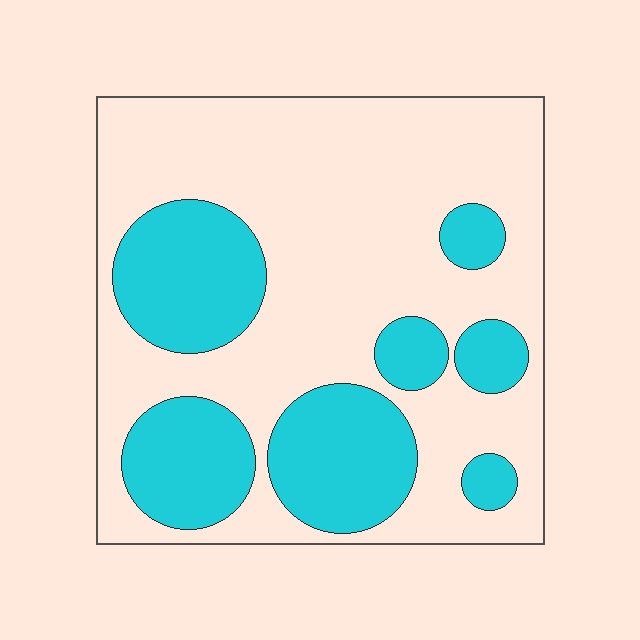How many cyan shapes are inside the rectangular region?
7.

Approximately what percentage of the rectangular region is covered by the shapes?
Approximately 35%.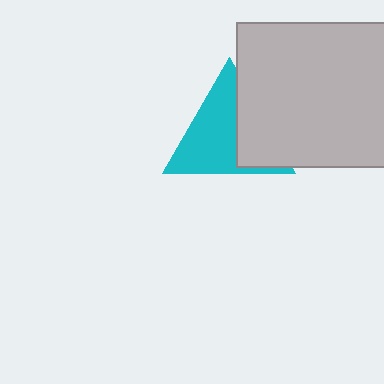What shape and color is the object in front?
The object in front is a light gray rectangle.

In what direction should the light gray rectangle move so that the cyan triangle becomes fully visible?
The light gray rectangle should move right. That is the shortest direction to clear the overlap and leave the cyan triangle fully visible.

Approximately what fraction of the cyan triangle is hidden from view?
Roughly 37% of the cyan triangle is hidden behind the light gray rectangle.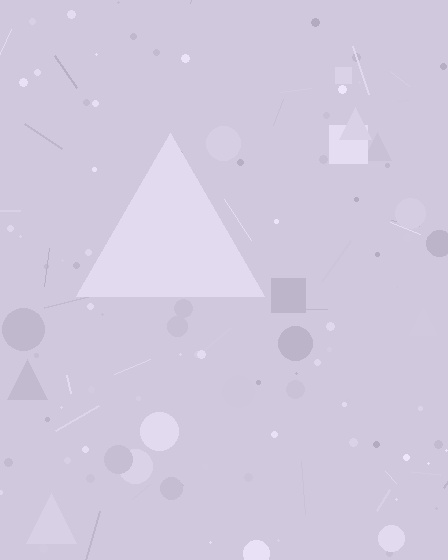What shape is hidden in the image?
A triangle is hidden in the image.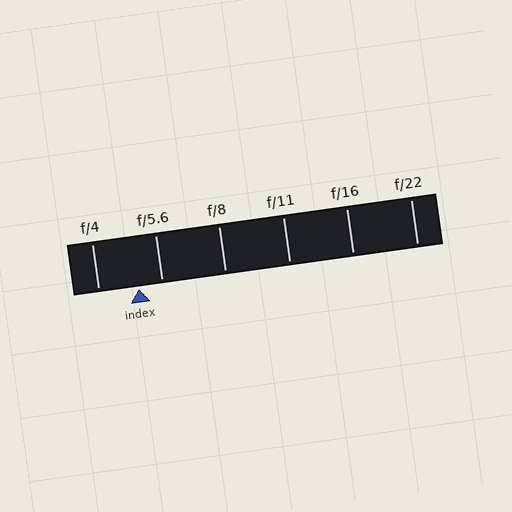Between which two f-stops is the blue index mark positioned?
The index mark is between f/4 and f/5.6.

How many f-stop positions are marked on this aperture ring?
There are 6 f-stop positions marked.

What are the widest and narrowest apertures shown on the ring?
The widest aperture shown is f/4 and the narrowest is f/22.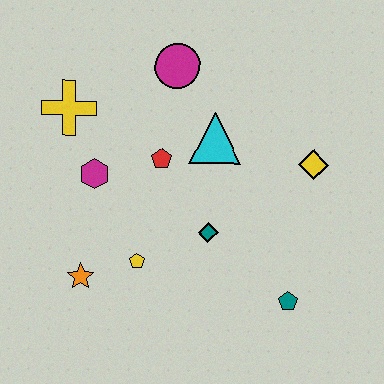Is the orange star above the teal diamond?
No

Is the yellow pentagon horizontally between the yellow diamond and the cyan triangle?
No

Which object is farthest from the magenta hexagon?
The teal pentagon is farthest from the magenta hexagon.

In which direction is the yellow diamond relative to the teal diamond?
The yellow diamond is to the right of the teal diamond.